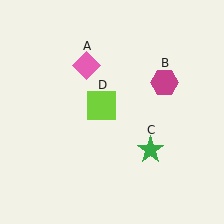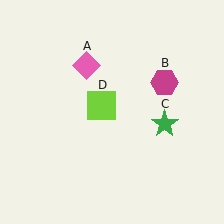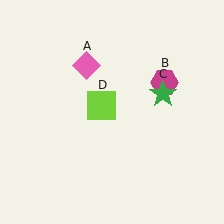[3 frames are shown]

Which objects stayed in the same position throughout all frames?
Pink diamond (object A) and magenta hexagon (object B) and lime square (object D) remained stationary.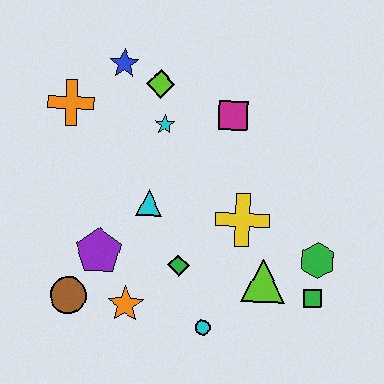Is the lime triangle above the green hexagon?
No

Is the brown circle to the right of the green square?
No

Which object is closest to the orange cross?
The blue star is closest to the orange cross.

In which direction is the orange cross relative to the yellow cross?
The orange cross is to the left of the yellow cross.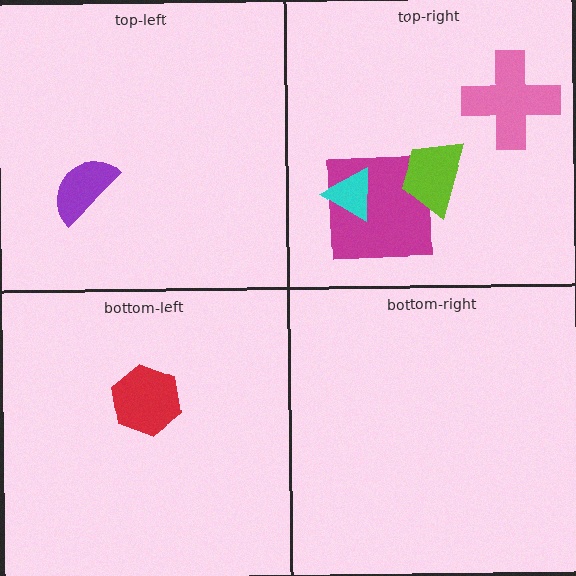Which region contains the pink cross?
The top-right region.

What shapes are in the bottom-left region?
The red hexagon.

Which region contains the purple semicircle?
The top-left region.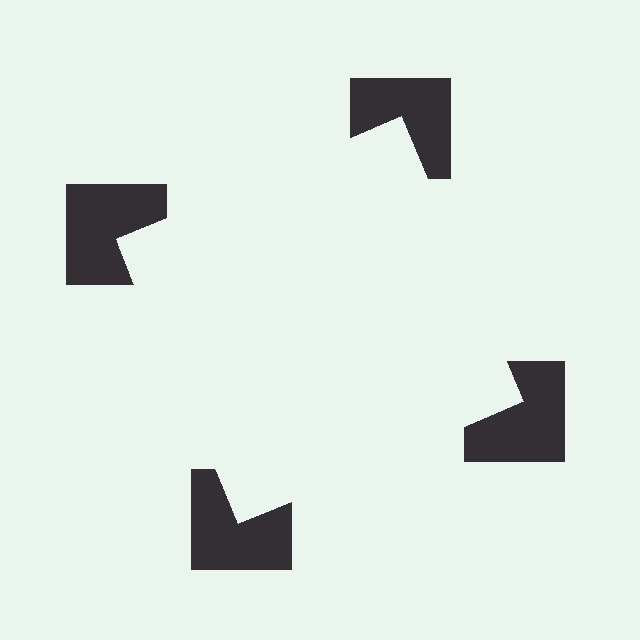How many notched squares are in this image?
There are 4 — one at each vertex of the illusory square.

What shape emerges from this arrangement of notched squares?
An illusory square — its edges are inferred from the aligned wedge cuts in the notched squares, not physically drawn.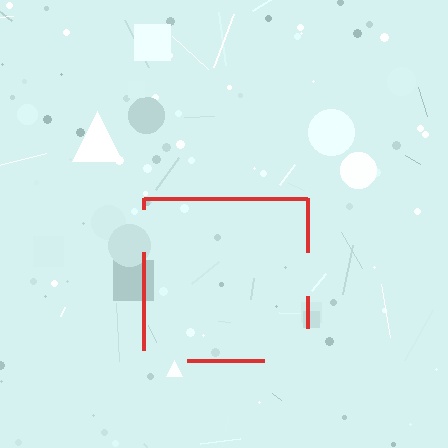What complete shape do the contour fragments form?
The contour fragments form a square.